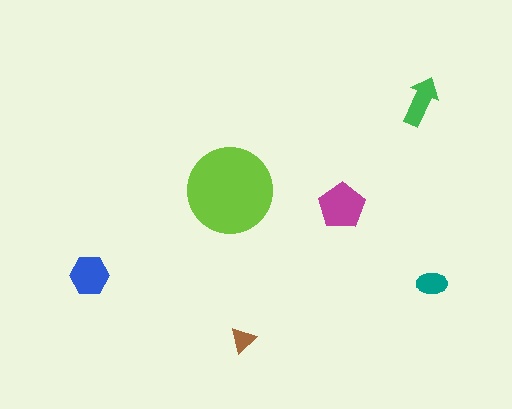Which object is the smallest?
The brown triangle.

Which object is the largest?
The lime circle.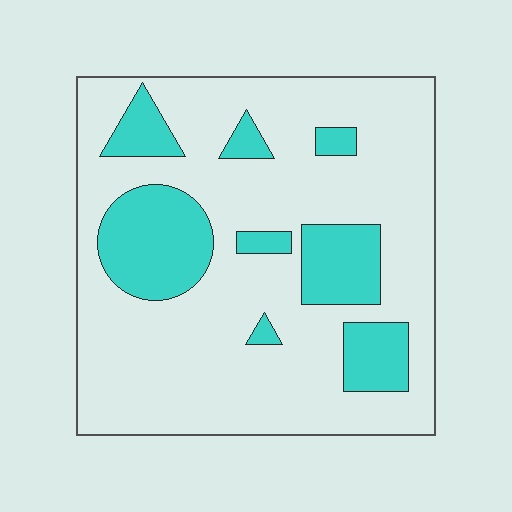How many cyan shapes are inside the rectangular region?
8.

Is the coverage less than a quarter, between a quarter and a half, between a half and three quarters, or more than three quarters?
Less than a quarter.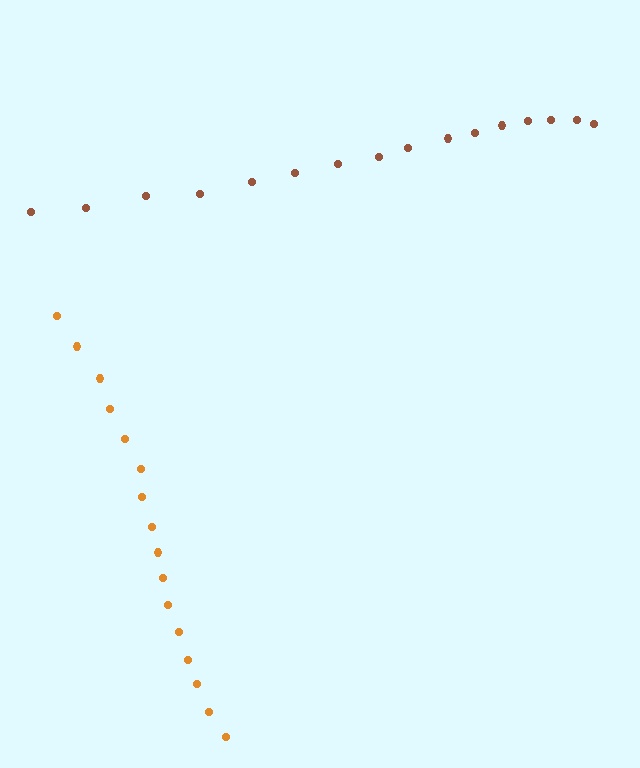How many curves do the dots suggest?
There are 2 distinct paths.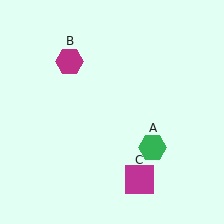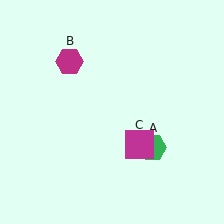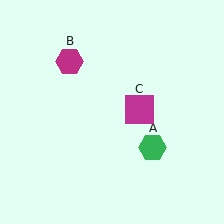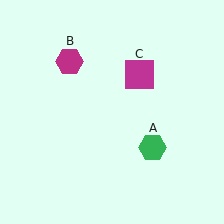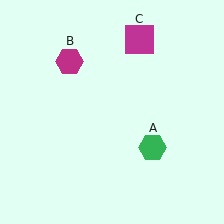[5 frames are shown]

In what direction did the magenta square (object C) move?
The magenta square (object C) moved up.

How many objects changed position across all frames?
1 object changed position: magenta square (object C).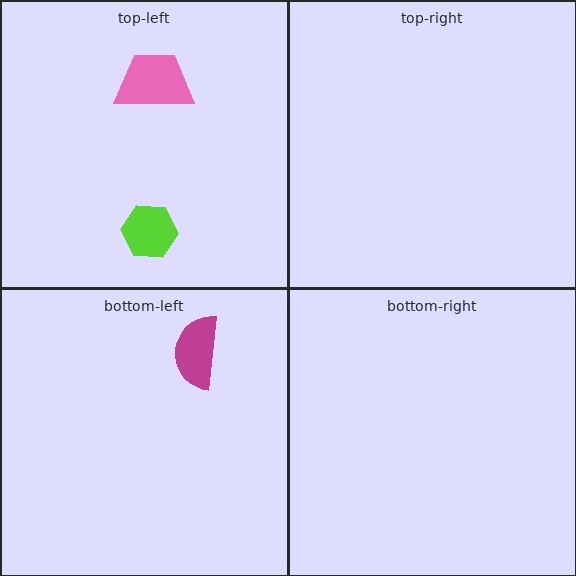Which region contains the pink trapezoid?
The top-left region.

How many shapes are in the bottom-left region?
1.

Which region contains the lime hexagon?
The top-left region.